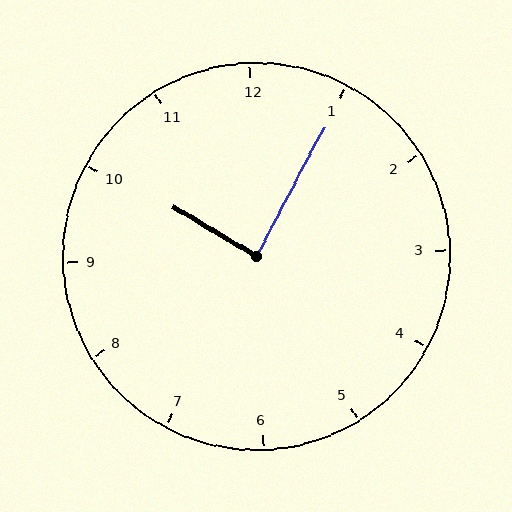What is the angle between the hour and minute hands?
Approximately 88 degrees.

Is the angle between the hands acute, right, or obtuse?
It is right.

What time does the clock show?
10:05.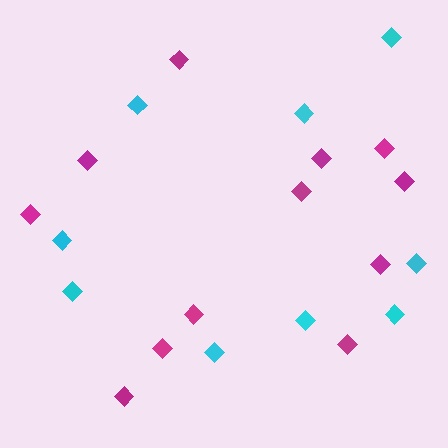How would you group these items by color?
There are 2 groups: one group of magenta diamonds (12) and one group of cyan diamonds (9).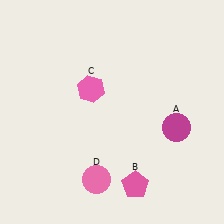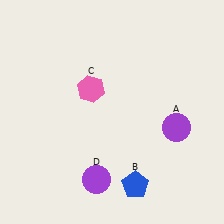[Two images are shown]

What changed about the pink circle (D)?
In Image 1, D is pink. In Image 2, it changed to purple.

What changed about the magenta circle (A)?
In Image 1, A is magenta. In Image 2, it changed to purple.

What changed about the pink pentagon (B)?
In Image 1, B is pink. In Image 2, it changed to blue.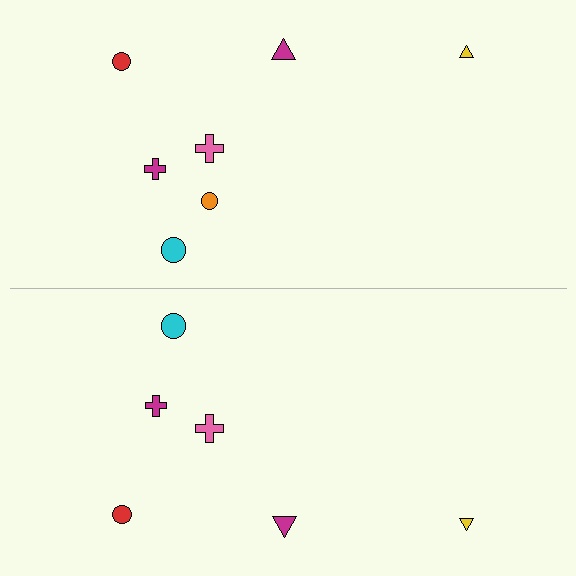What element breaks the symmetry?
A orange circle is missing from the bottom side.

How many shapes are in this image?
There are 13 shapes in this image.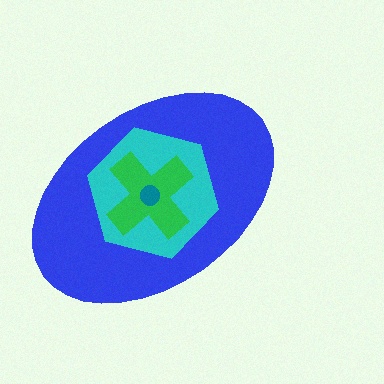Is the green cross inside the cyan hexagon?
Yes.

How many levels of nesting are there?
4.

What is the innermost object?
The teal circle.